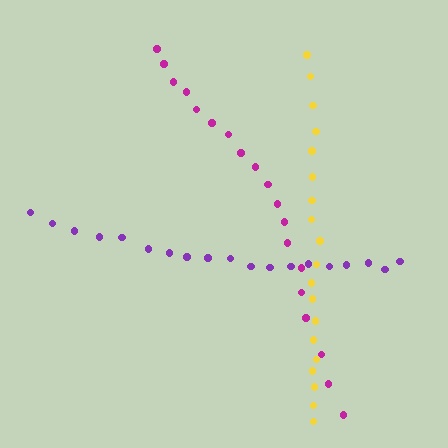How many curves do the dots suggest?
There are 3 distinct paths.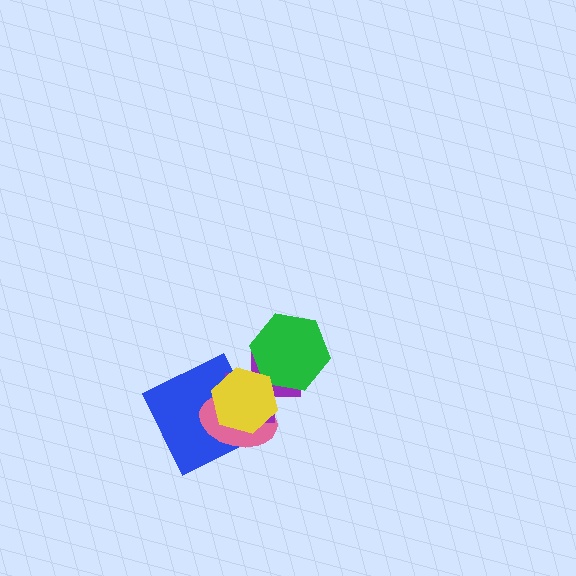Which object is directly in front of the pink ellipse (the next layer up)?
The purple cross is directly in front of the pink ellipse.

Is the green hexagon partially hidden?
Yes, it is partially covered by another shape.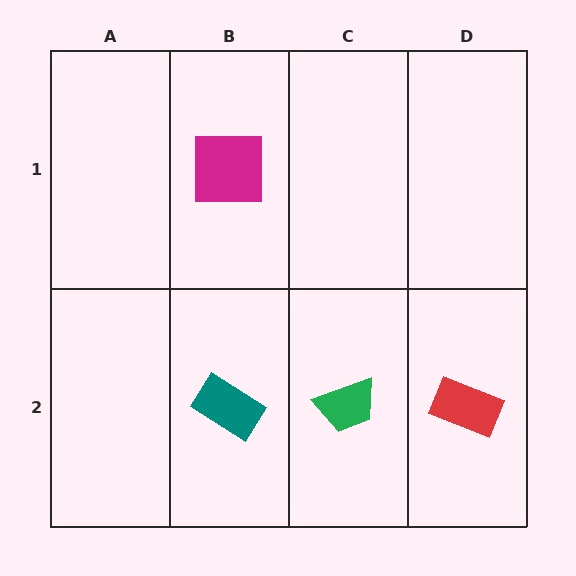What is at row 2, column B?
A teal rectangle.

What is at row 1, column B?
A magenta square.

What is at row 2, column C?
A green trapezoid.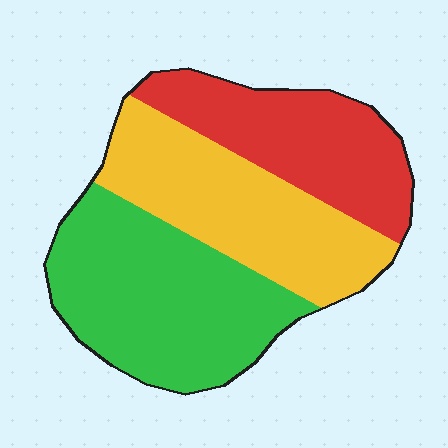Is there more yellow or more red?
Yellow.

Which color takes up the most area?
Green, at roughly 40%.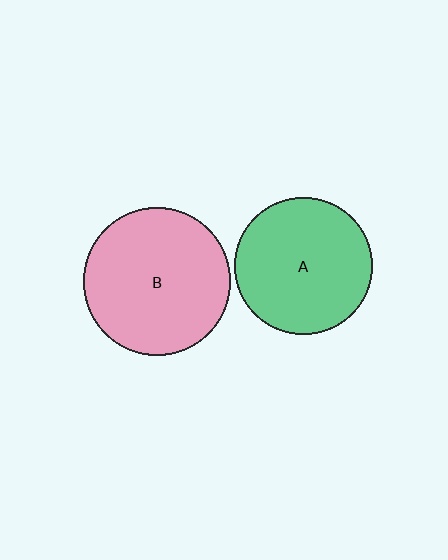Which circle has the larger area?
Circle B (pink).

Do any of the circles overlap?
No, none of the circles overlap.